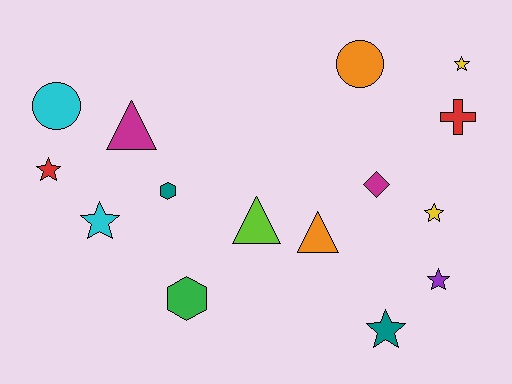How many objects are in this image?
There are 15 objects.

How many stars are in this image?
There are 6 stars.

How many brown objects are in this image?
There are no brown objects.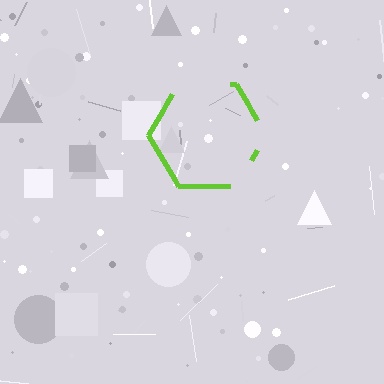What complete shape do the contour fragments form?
The contour fragments form a hexagon.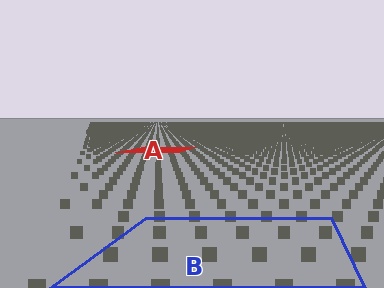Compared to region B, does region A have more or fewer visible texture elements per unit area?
Region A has more texture elements per unit area — they are packed more densely because it is farther away.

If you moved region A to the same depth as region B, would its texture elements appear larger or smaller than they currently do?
They would appear larger. At a closer depth, the same texture elements are projected at a bigger on-screen size.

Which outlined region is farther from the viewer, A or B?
Region A is farther from the viewer — the texture elements inside it appear smaller and more densely packed.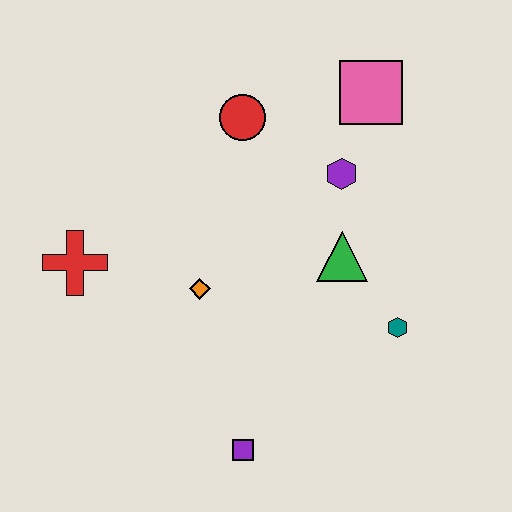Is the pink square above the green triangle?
Yes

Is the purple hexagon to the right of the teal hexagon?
No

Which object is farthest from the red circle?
The purple square is farthest from the red circle.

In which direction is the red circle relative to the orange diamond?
The red circle is above the orange diamond.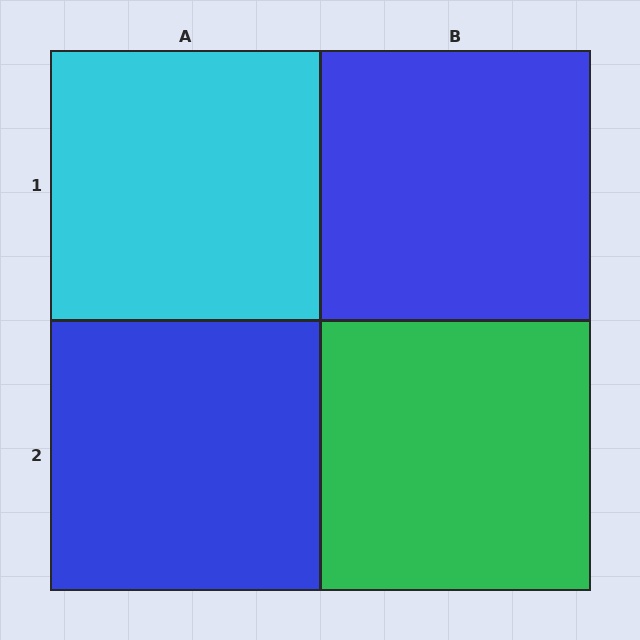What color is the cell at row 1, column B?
Blue.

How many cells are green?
1 cell is green.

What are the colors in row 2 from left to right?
Blue, green.